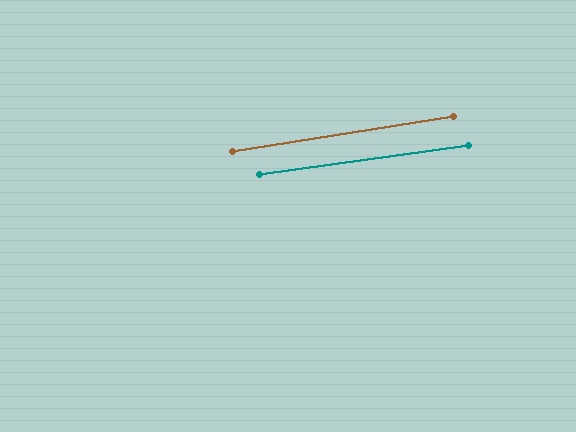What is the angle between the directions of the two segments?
Approximately 1 degree.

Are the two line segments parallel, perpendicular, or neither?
Parallel — their directions differ by only 1.3°.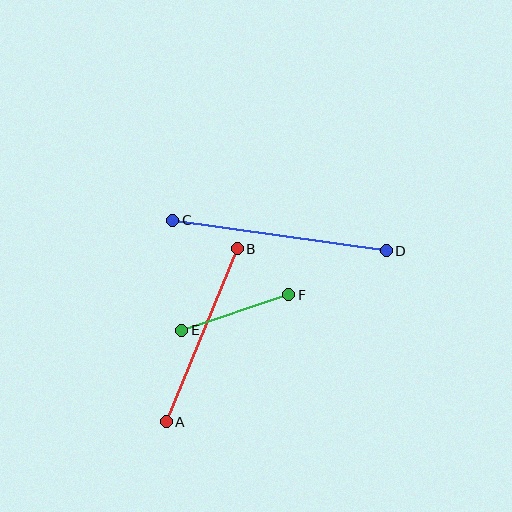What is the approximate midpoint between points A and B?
The midpoint is at approximately (202, 335) pixels.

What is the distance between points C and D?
The distance is approximately 216 pixels.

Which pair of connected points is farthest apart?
Points C and D are farthest apart.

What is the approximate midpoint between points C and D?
The midpoint is at approximately (279, 235) pixels.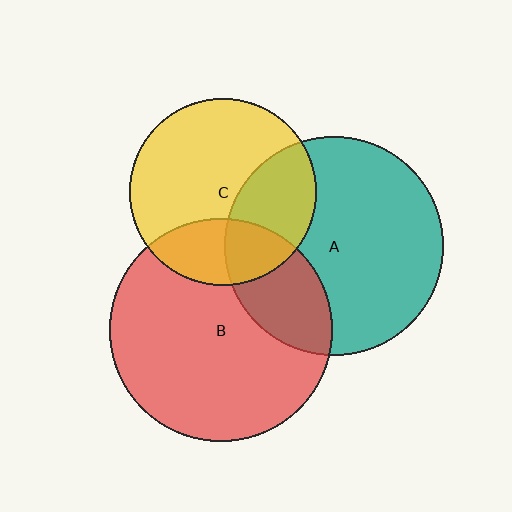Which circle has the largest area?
Circle B (red).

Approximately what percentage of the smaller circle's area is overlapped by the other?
Approximately 25%.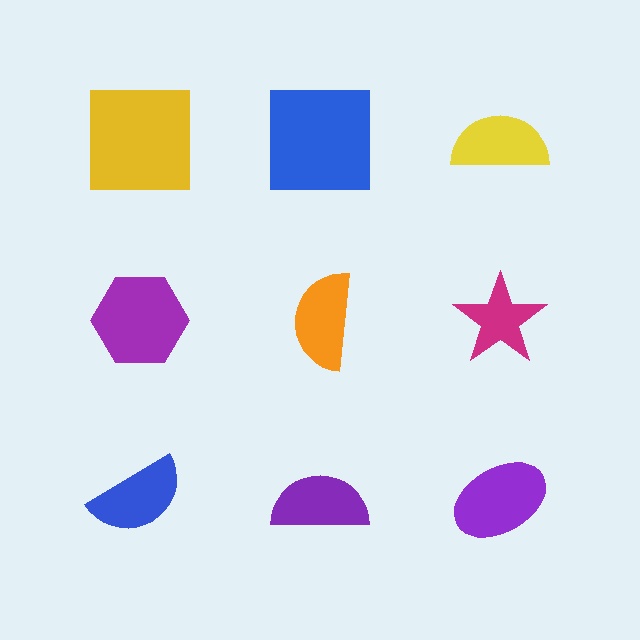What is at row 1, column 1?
A yellow square.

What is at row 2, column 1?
A purple hexagon.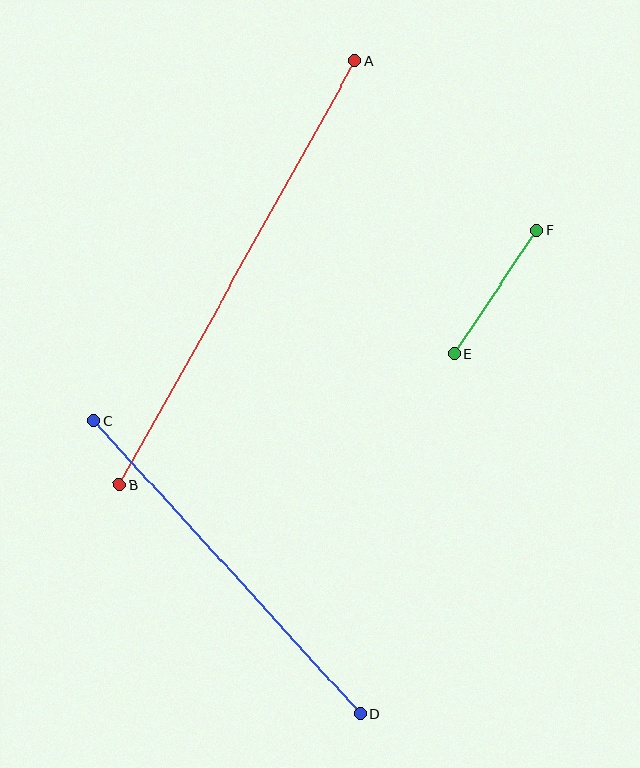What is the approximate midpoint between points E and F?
The midpoint is at approximately (496, 292) pixels.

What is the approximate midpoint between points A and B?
The midpoint is at approximately (237, 273) pixels.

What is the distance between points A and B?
The distance is approximately 485 pixels.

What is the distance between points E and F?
The distance is approximately 149 pixels.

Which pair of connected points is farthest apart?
Points A and B are farthest apart.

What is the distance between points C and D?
The distance is approximately 395 pixels.